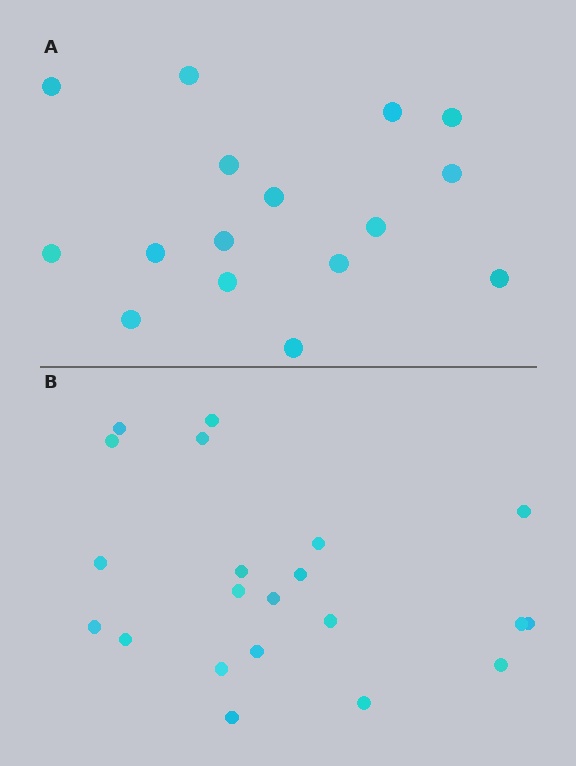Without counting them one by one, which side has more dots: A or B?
Region B (the bottom region) has more dots.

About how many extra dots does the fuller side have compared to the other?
Region B has about 5 more dots than region A.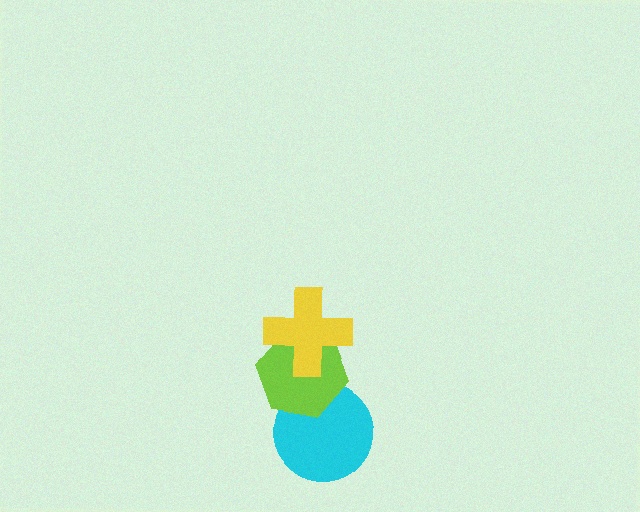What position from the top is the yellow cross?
The yellow cross is 1st from the top.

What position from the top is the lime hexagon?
The lime hexagon is 2nd from the top.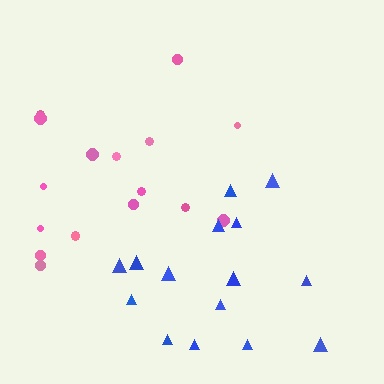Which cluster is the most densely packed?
Pink.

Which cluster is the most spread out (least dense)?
Blue.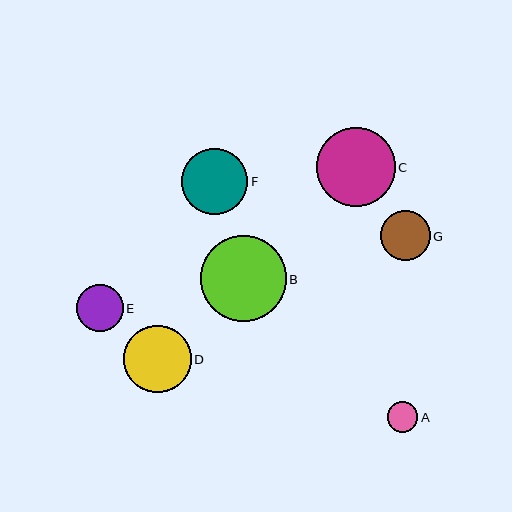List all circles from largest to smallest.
From largest to smallest: B, C, D, F, G, E, A.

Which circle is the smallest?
Circle A is the smallest with a size of approximately 31 pixels.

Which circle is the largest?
Circle B is the largest with a size of approximately 86 pixels.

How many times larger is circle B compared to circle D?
Circle B is approximately 1.3 times the size of circle D.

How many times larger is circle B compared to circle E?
Circle B is approximately 1.8 times the size of circle E.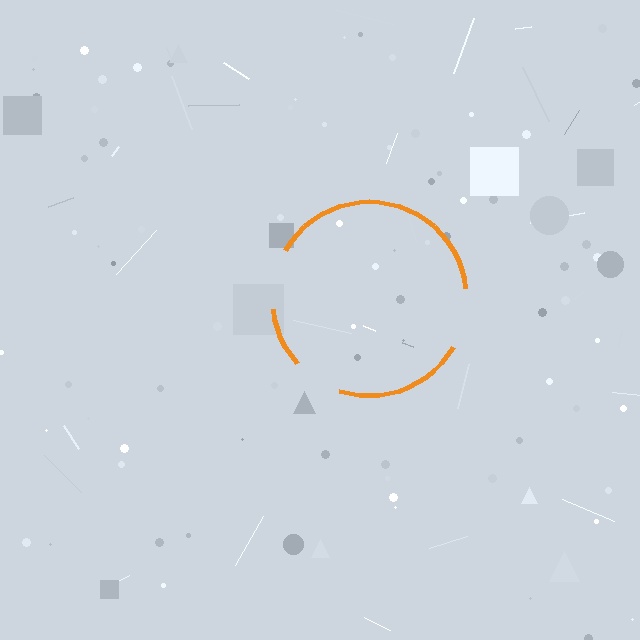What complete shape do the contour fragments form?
The contour fragments form a circle.